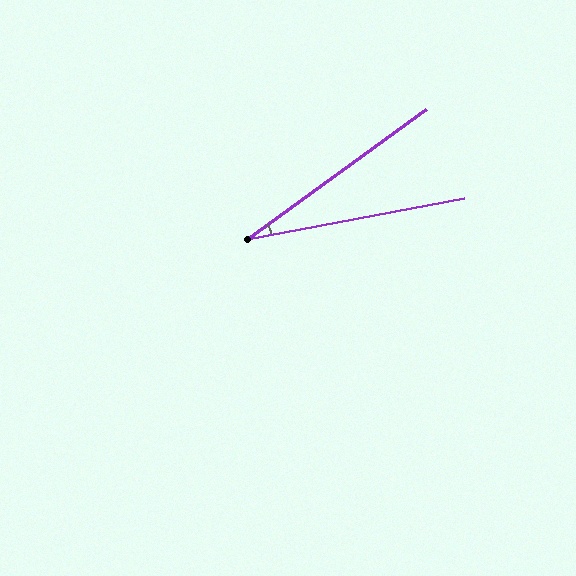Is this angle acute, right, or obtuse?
It is acute.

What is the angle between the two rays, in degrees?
Approximately 25 degrees.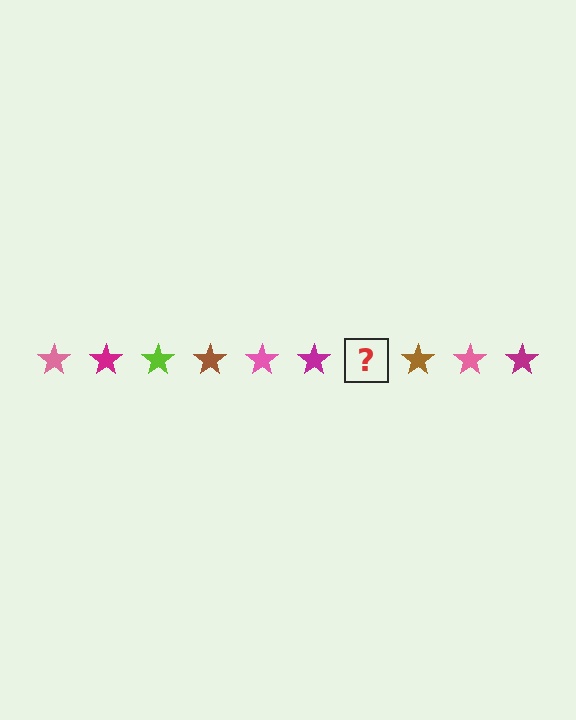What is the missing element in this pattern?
The missing element is a lime star.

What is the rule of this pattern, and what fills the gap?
The rule is that the pattern cycles through pink, magenta, lime, brown stars. The gap should be filled with a lime star.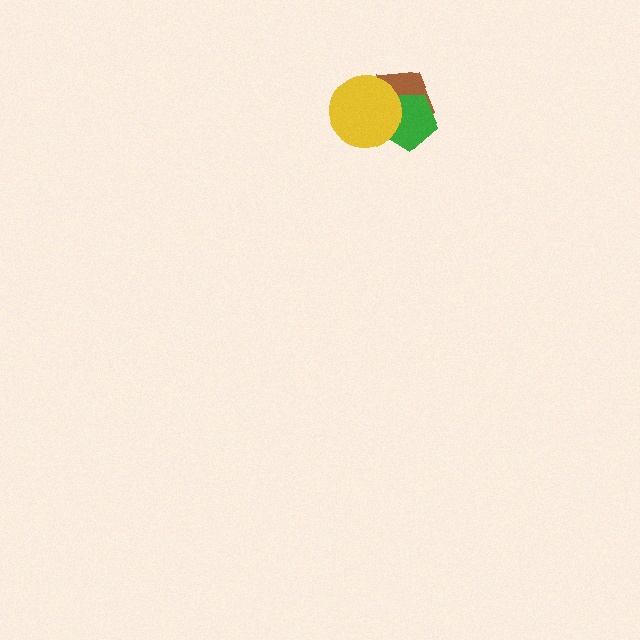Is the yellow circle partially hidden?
No, no other shape covers it.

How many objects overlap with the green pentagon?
2 objects overlap with the green pentagon.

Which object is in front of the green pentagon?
The yellow circle is in front of the green pentagon.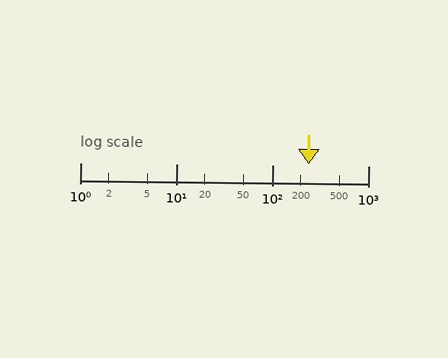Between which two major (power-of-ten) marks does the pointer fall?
The pointer is between 100 and 1000.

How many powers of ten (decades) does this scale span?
The scale spans 3 decades, from 1 to 1000.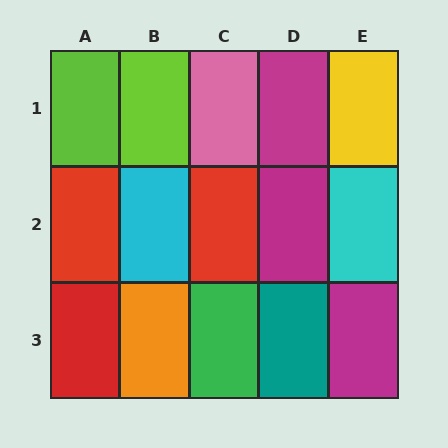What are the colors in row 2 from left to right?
Red, cyan, red, magenta, cyan.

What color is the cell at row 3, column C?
Green.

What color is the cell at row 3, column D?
Teal.